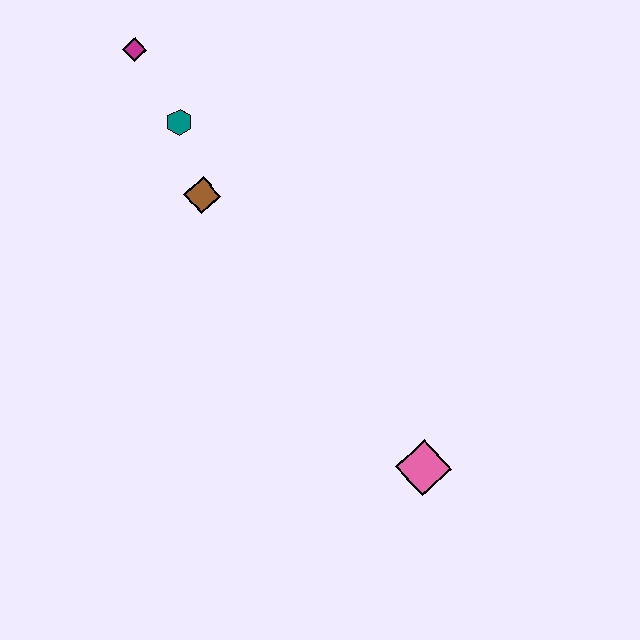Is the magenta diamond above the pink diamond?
Yes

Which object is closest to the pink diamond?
The brown diamond is closest to the pink diamond.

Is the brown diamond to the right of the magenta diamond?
Yes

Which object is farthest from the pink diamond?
The magenta diamond is farthest from the pink diamond.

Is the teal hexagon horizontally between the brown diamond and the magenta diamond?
Yes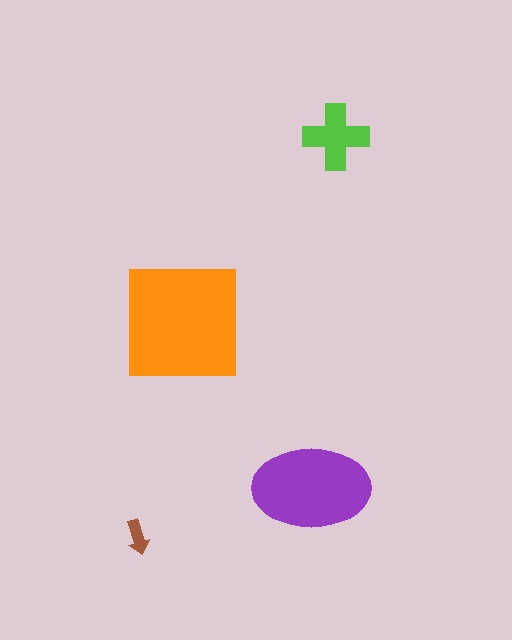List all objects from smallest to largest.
The brown arrow, the lime cross, the purple ellipse, the orange square.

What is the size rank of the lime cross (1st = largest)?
3rd.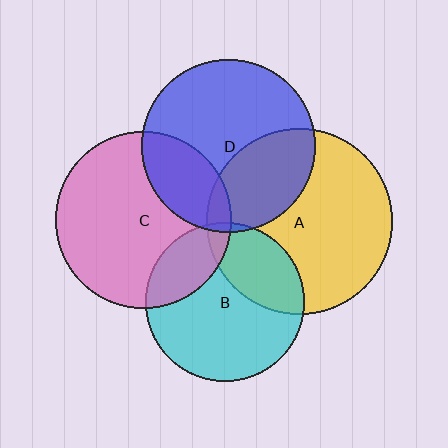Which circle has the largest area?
Circle A (yellow).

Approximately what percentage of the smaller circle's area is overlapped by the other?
Approximately 5%.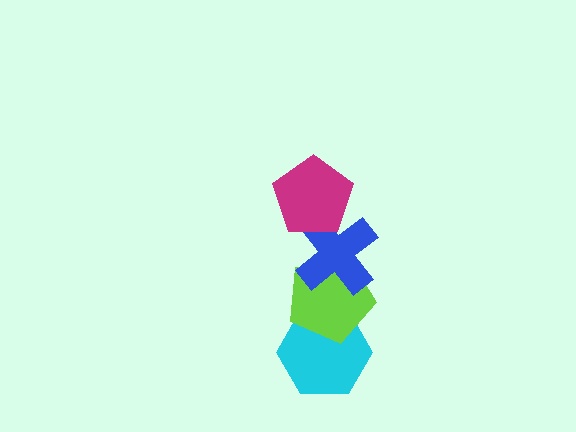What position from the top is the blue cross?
The blue cross is 2nd from the top.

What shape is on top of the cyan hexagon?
The lime pentagon is on top of the cyan hexagon.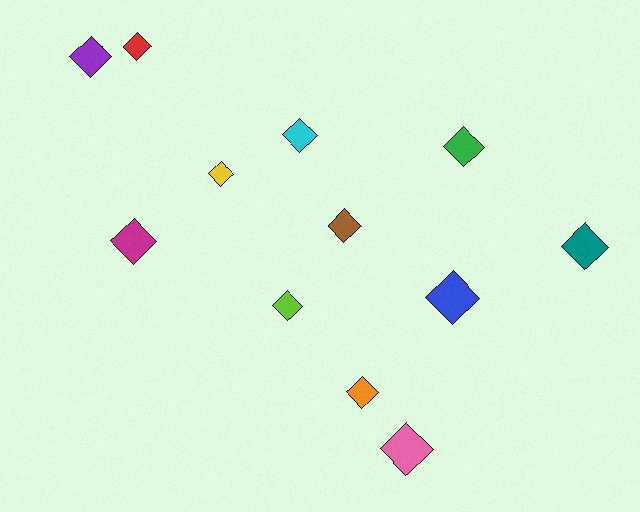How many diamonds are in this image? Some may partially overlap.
There are 12 diamonds.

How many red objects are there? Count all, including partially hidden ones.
There is 1 red object.